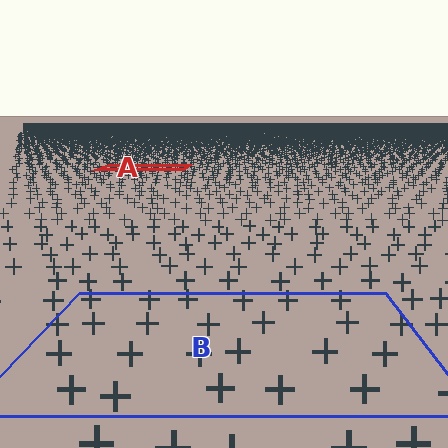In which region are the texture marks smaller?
The texture marks are smaller in region A, because it is farther away.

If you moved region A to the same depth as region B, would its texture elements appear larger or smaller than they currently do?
They would appear larger. At a closer depth, the same texture elements are projected at a bigger on-screen size.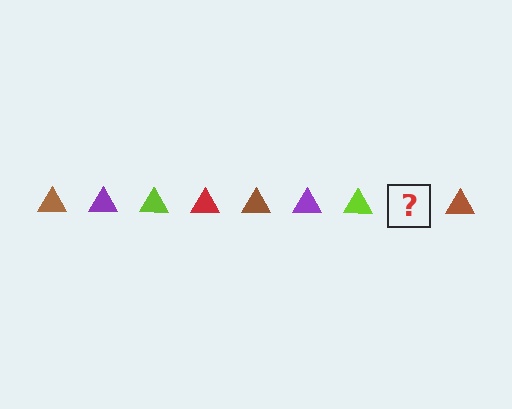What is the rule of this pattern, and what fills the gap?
The rule is that the pattern cycles through brown, purple, lime, red triangles. The gap should be filled with a red triangle.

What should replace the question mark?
The question mark should be replaced with a red triangle.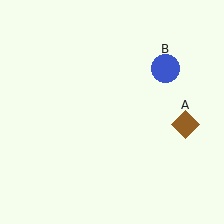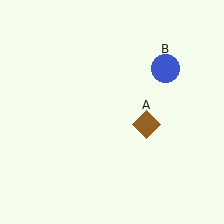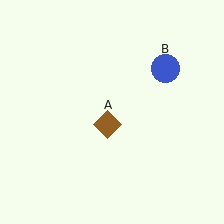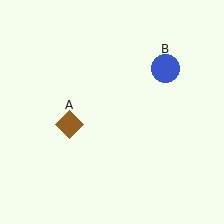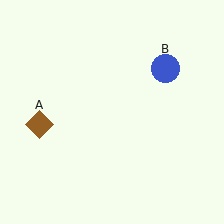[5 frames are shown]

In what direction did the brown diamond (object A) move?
The brown diamond (object A) moved left.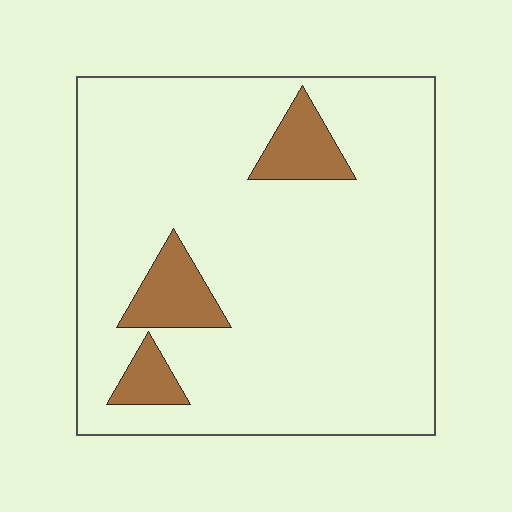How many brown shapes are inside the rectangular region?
3.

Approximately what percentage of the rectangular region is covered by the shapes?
Approximately 10%.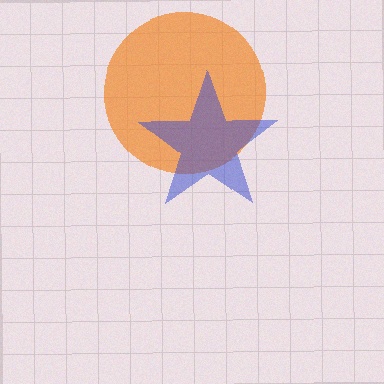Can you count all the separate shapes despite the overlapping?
Yes, there are 2 separate shapes.